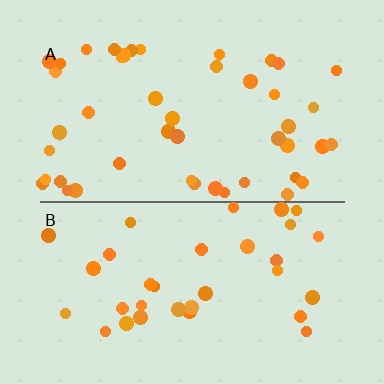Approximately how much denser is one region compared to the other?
Approximately 1.4× — region A over region B.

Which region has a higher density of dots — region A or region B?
A (the top).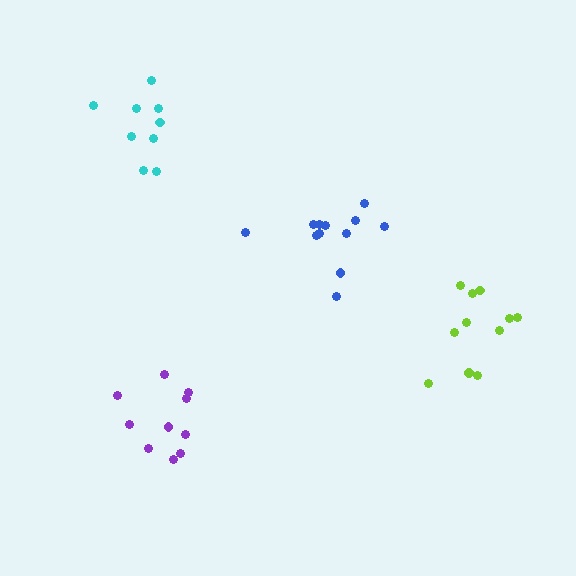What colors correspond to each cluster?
The clusters are colored: lime, purple, blue, cyan.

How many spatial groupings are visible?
There are 4 spatial groupings.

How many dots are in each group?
Group 1: 11 dots, Group 2: 10 dots, Group 3: 12 dots, Group 4: 9 dots (42 total).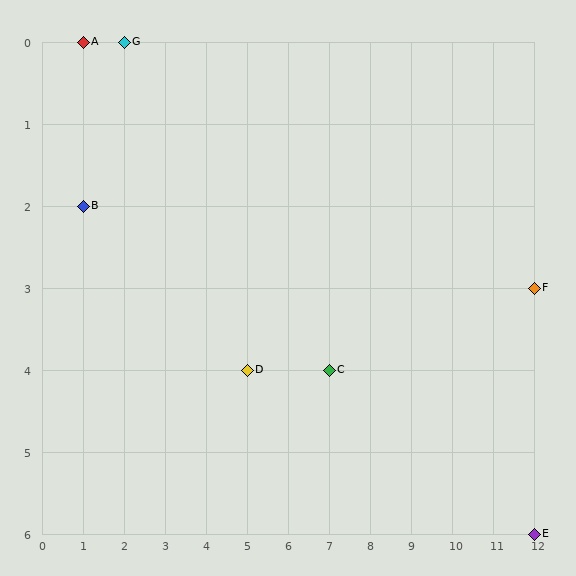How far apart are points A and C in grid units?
Points A and C are 6 columns and 4 rows apart (about 7.2 grid units diagonally).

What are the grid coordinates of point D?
Point D is at grid coordinates (5, 4).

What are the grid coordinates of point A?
Point A is at grid coordinates (1, 0).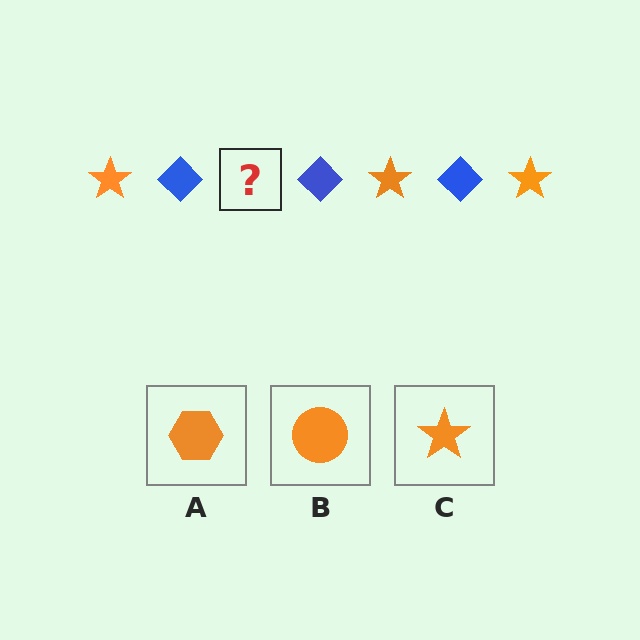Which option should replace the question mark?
Option C.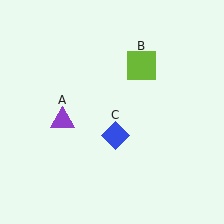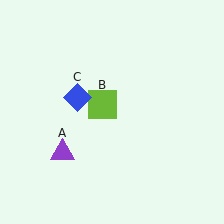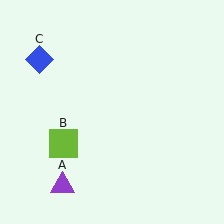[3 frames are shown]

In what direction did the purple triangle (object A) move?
The purple triangle (object A) moved down.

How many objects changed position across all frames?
3 objects changed position: purple triangle (object A), lime square (object B), blue diamond (object C).